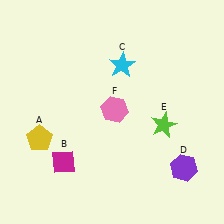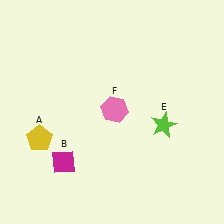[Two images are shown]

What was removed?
The cyan star (C), the purple hexagon (D) were removed in Image 2.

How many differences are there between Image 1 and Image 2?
There are 2 differences between the two images.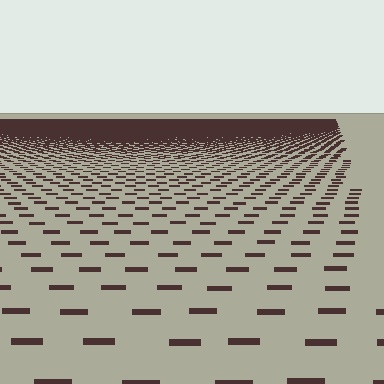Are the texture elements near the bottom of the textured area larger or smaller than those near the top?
Larger. Near the bottom, elements are closer to the viewer and appear at a bigger on-screen size.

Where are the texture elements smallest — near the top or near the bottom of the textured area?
Near the top.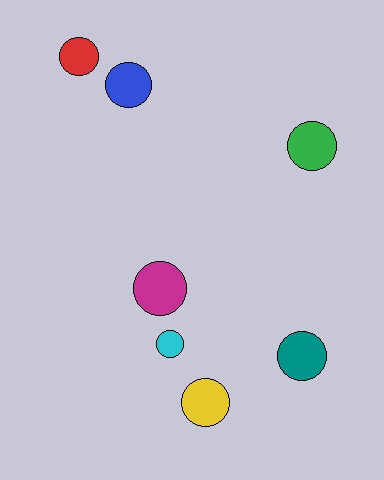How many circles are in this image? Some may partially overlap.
There are 7 circles.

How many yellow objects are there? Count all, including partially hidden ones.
There is 1 yellow object.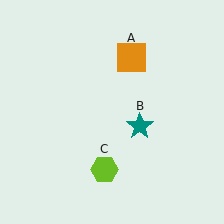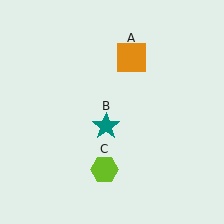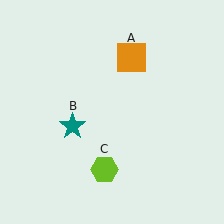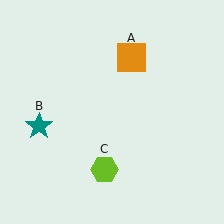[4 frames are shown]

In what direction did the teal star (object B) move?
The teal star (object B) moved left.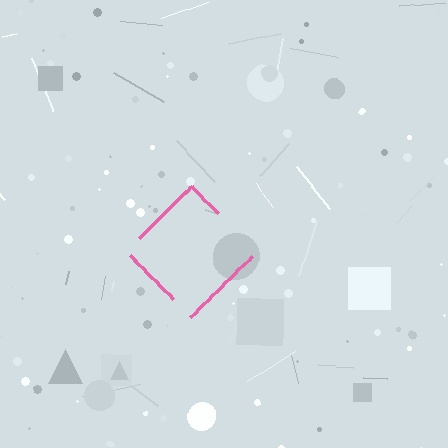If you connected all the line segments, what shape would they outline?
They would outline a diamond.